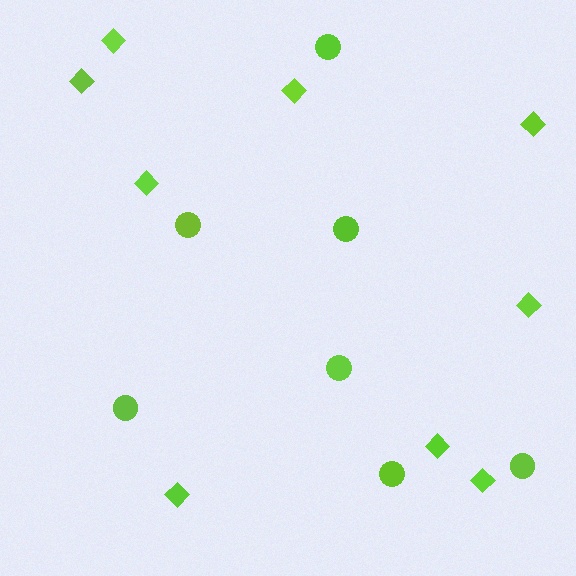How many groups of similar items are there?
There are 2 groups: one group of diamonds (9) and one group of circles (7).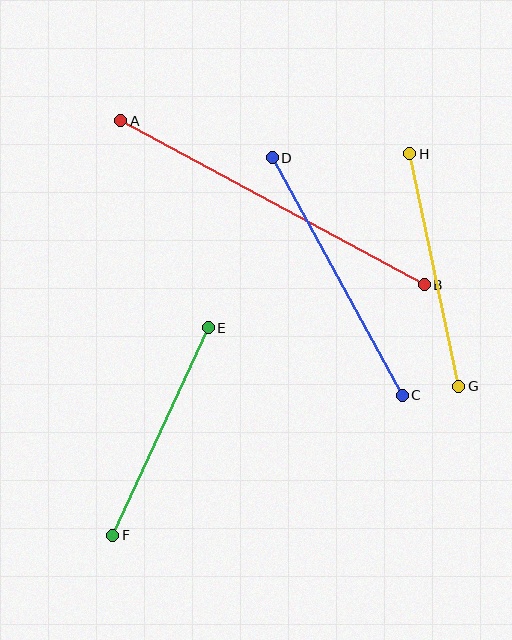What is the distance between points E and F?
The distance is approximately 228 pixels.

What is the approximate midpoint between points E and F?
The midpoint is at approximately (161, 432) pixels.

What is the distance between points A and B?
The distance is approximately 345 pixels.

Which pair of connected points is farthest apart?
Points A and B are farthest apart.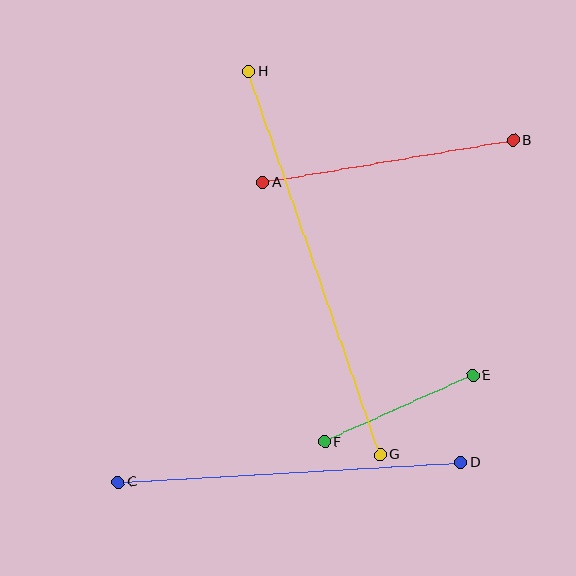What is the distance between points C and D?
The distance is approximately 343 pixels.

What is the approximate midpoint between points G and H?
The midpoint is at approximately (314, 263) pixels.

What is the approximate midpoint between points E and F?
The midpoint is at approximately (399, 409) pixels.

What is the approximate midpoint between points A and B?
The midpoint is at approximately (388, 161) pixels.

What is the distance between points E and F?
The distance is approximately 162 pixels.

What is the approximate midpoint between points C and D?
The midpoint is at approximately (290, 472) pixels.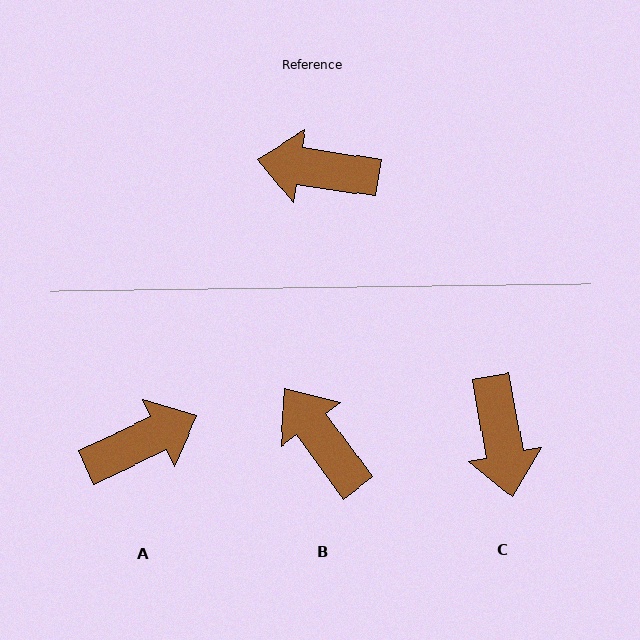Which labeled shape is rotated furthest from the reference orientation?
A, about 146 degrees away.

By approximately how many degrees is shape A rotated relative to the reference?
Approximately 146 degrees clockwise.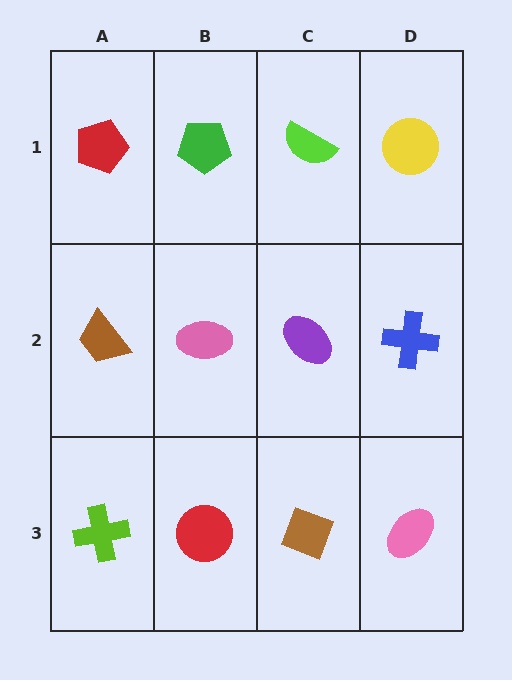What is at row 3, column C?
A brown diamond.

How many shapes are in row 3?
4 shapes.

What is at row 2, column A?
A brown trapezoid.